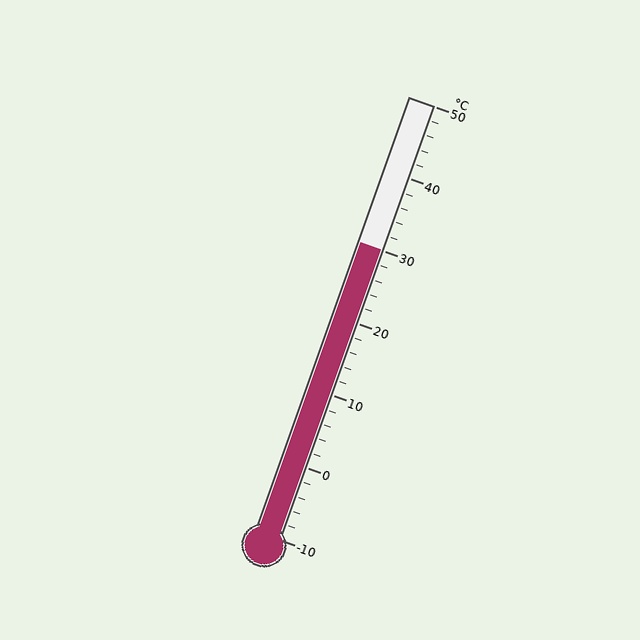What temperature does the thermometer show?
The thermometer shows approximately 30°C.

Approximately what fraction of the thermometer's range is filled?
The thermometer is filled to approximately 65% of its range.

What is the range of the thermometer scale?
The thermometer scale ranges from -10°C to 50°C.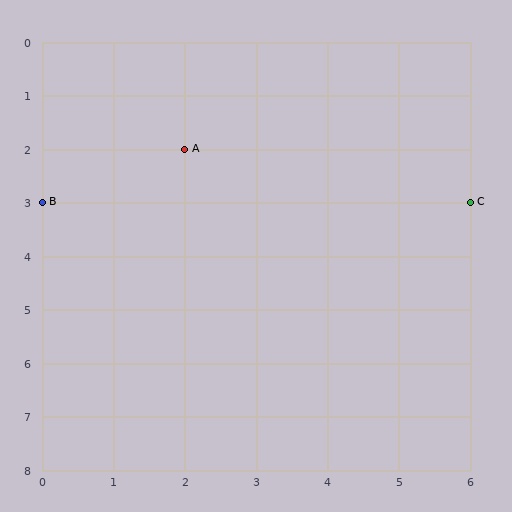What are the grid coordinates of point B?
Point B is at grid coordinates (0, 3).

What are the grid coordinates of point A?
Point A is at grid coordinates (2, 2).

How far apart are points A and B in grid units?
Points A and B are 2 columns and 1 row apart (about 2.2 grid units diagonally).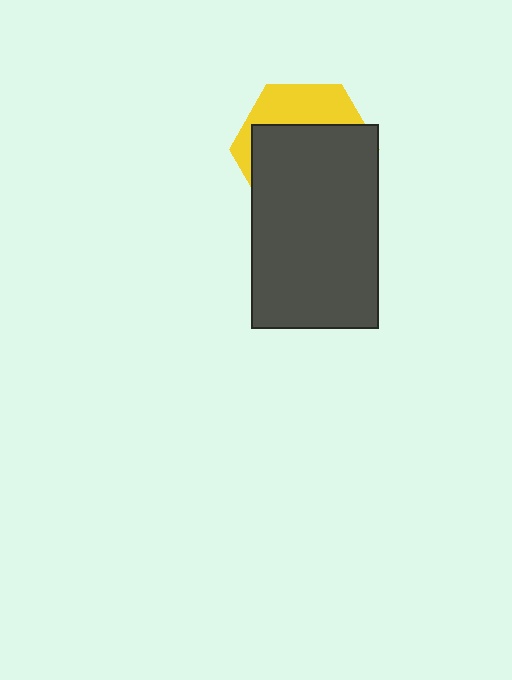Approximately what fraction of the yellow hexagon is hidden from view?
Roughly 68% of the yellow hexagon is hidden behind the dark gray rectangle.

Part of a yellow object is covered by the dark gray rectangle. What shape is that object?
It is a hexagon.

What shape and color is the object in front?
The object in front is a dark gray rectangle.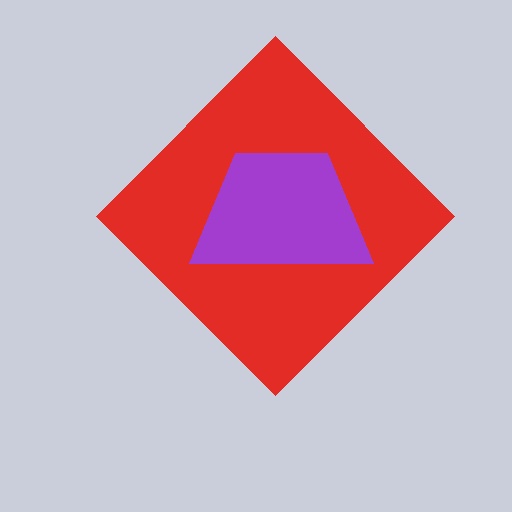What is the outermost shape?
The red diamond.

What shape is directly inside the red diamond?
The purple trapezoid.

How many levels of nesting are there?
2.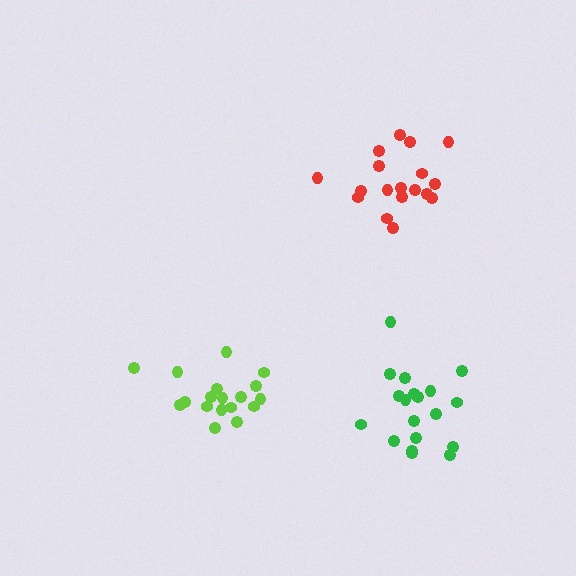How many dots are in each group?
Group 1: 18 dots, Group 2: 18 dots, Group 3: 19 dots (55 total).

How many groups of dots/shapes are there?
There are 3 groups.